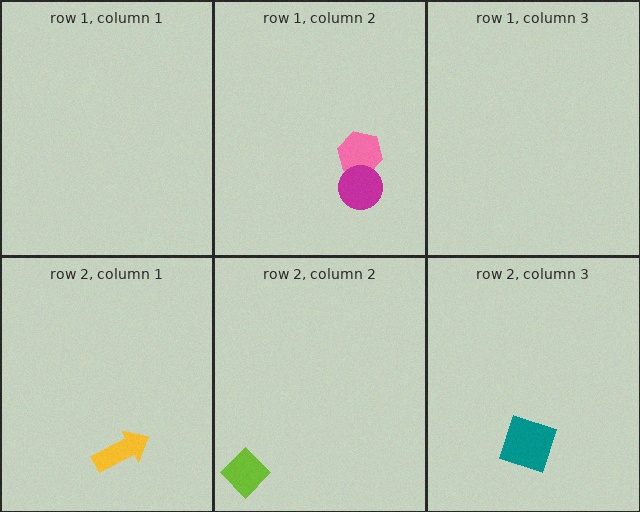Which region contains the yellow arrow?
The row 2, column 1 region.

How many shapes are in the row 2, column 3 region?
1.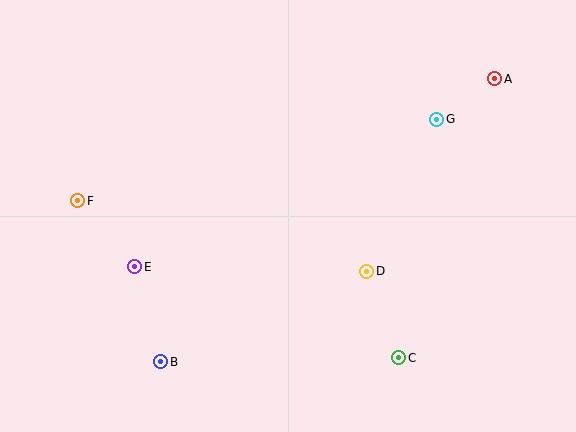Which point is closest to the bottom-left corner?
Point B is closest to the bottom-left corner.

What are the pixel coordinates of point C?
Point C is at (399, 358).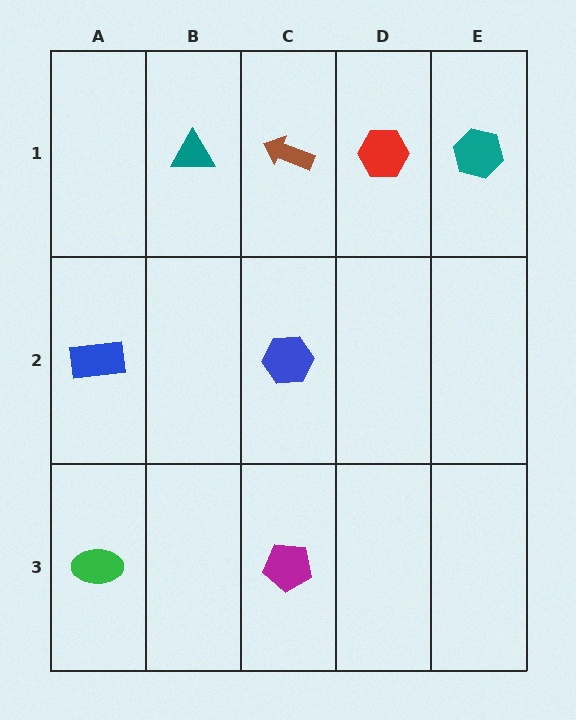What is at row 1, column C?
A brown arrow.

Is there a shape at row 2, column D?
No, that cell is empty.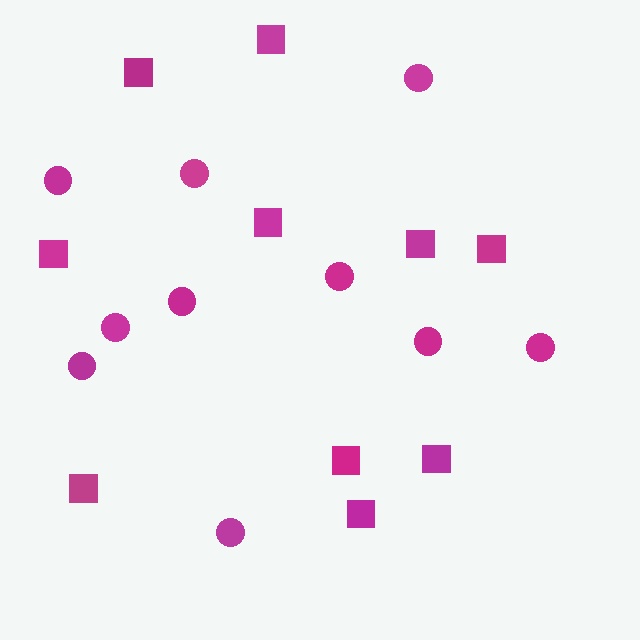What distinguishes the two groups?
There are 2 groups: one group of squares (10) and one group of circles (10).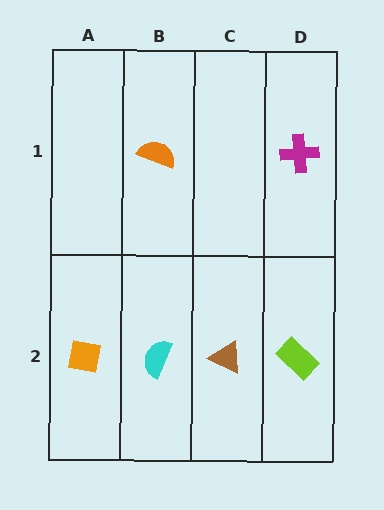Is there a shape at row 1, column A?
No, that cell is empty.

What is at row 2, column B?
A cyan semicircle.